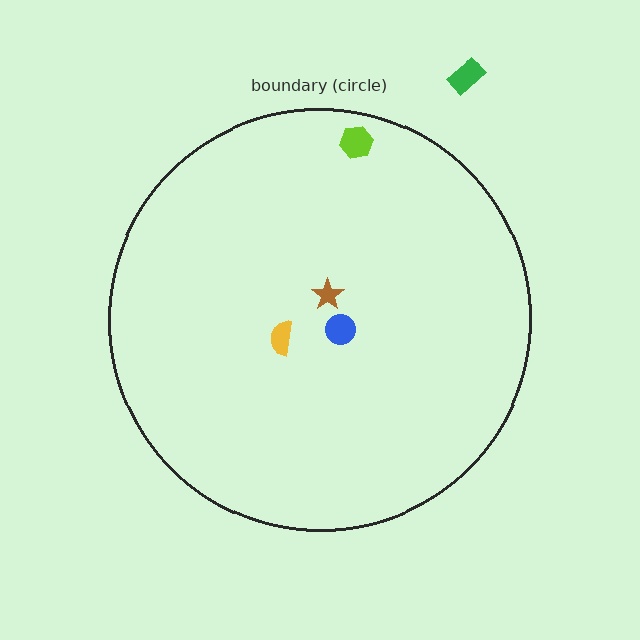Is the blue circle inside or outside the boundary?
Inside.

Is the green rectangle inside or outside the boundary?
Outside.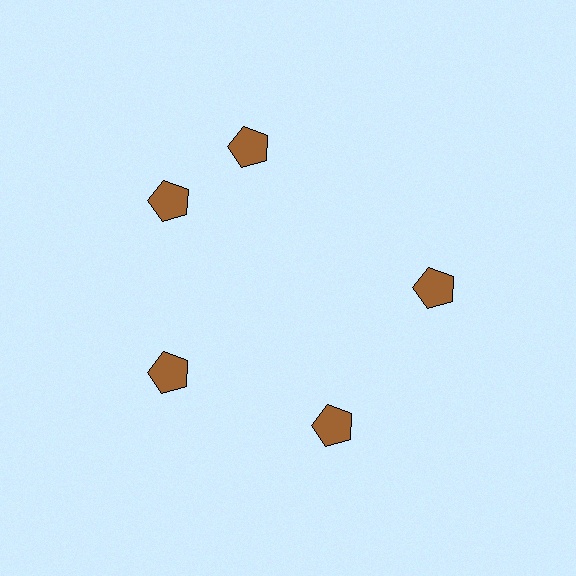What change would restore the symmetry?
The symmetry would be restored by rotating it back into even spacing with its neighbors so that all 5 pentagons sit at equal angles and equal distance from the center.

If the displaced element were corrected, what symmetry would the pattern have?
It would have 5-fold rotational symmetry — the pattern would map onto itself every 72 degrees.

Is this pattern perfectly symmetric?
No. The 5 brown pentagons are arranged in a ring, but one element near the 1 o'clock position is rotated out of alignment along the ring, breaking the 5-fold rotational symmetry.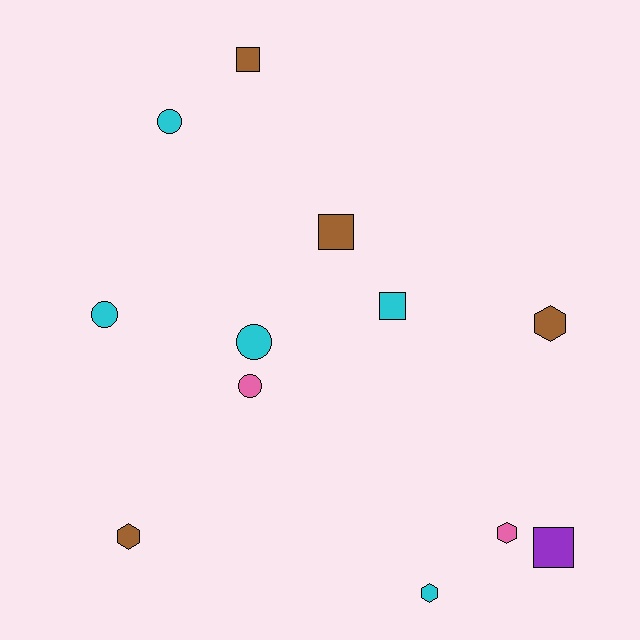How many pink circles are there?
There is 1 pink circle.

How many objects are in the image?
There are 12 objects.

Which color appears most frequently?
Cyan, with 5 objects.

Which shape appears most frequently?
Circle, with 4 objects.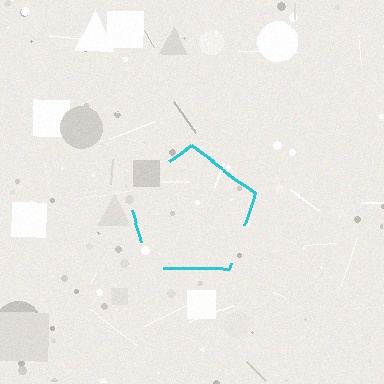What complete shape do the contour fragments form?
The contour fragments form a pentagon.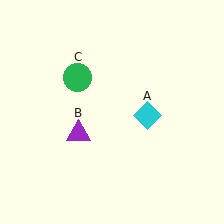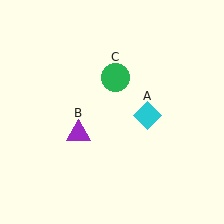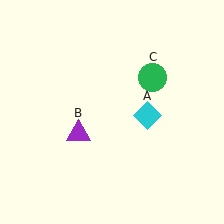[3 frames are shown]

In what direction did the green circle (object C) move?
The green circle (object C) moved right.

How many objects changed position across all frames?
1 object changed position: green circle (object C).